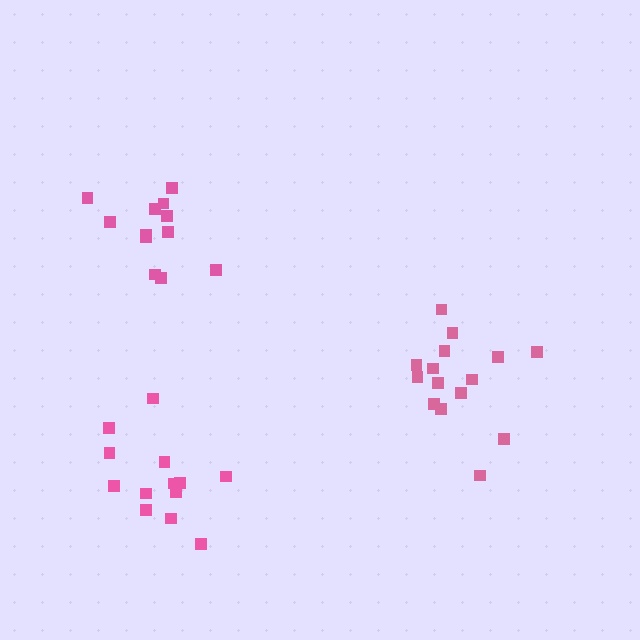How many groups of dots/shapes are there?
There are 3 groups.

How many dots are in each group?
Group 1: 12 dots, Group 2: 13 dots, Group 3: 15 dots (40 total).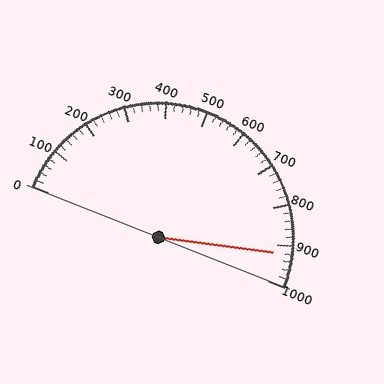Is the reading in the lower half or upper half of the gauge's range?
The reading is in the upper half of the range (0 to 1000).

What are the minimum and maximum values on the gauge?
The gauge ranges from 0 to 1000.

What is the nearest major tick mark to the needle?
The nearest major tick mark is 900.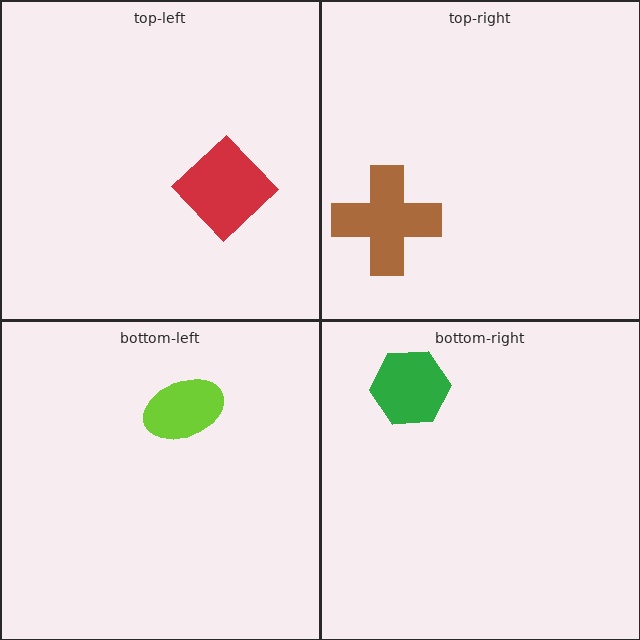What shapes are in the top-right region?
The brown cross.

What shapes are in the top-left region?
The red diamond.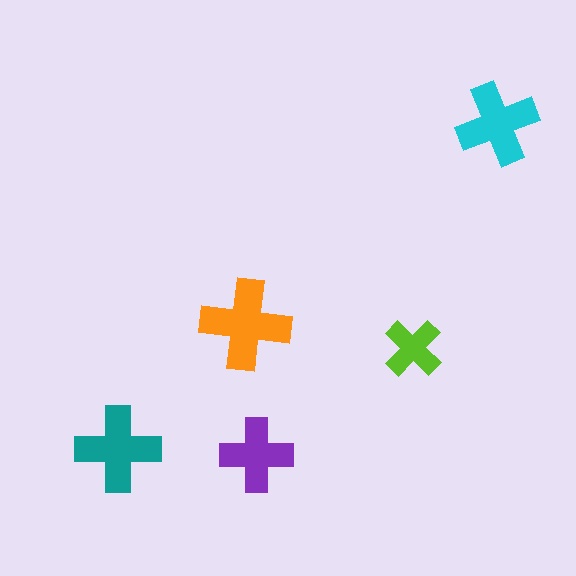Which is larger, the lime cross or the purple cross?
The purple one.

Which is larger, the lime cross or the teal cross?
The teal one.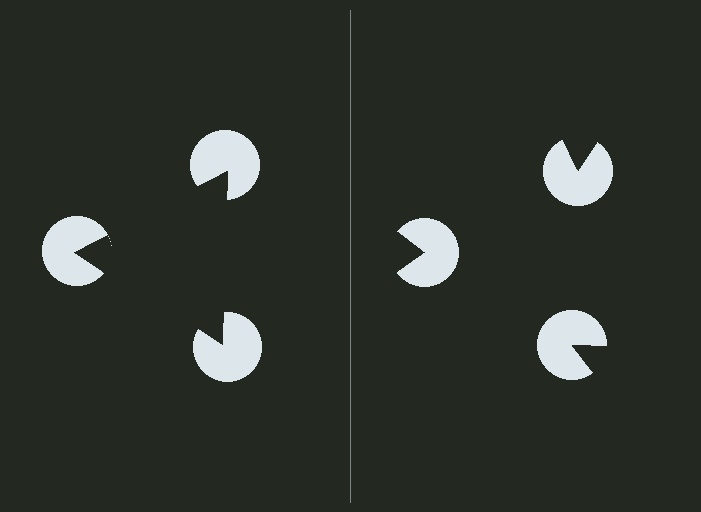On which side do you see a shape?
An illusory triangle appears on the left side. On the right side the wedge cuts are rotated, so no coherent shape forms.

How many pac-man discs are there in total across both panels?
6 — 3 on each side.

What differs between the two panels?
The pac-man discs are positioned identically on both sides; only the wedge orientations differ. On the left they align to a triangle; on the right they are misaligned.